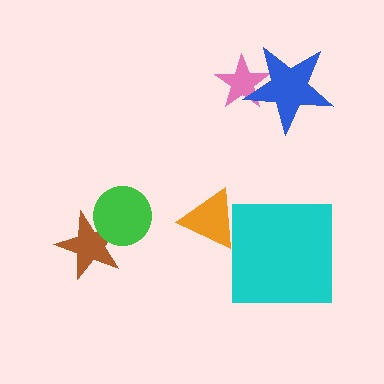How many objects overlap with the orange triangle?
0 objects overlap with the orange triangle.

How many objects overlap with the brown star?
1 object overlaps with the brown star.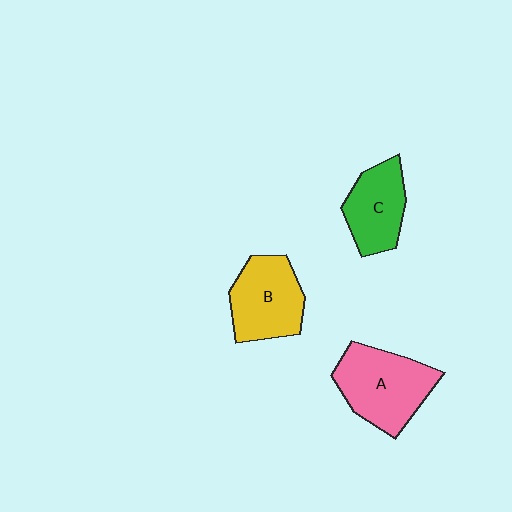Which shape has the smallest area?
Shape C (green).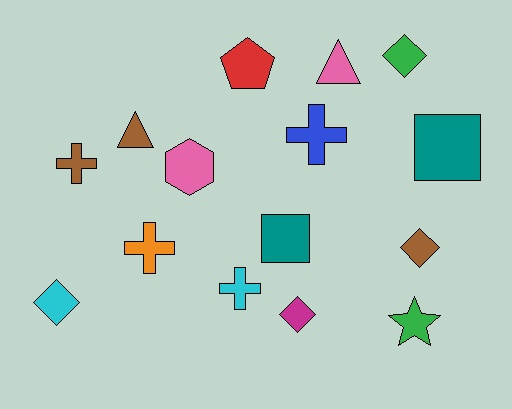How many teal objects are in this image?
There are 2 teal objects.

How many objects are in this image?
There are 15 objects.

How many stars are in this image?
There is 1 star.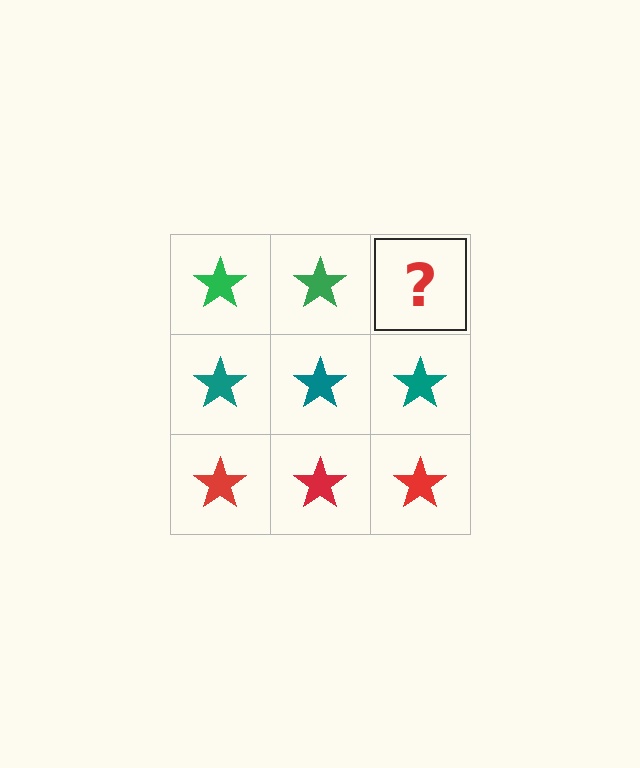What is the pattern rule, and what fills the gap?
The rule is that each row has a consistent color. The gap should be filled with a green star.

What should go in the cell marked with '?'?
The missing cell should contain a green star.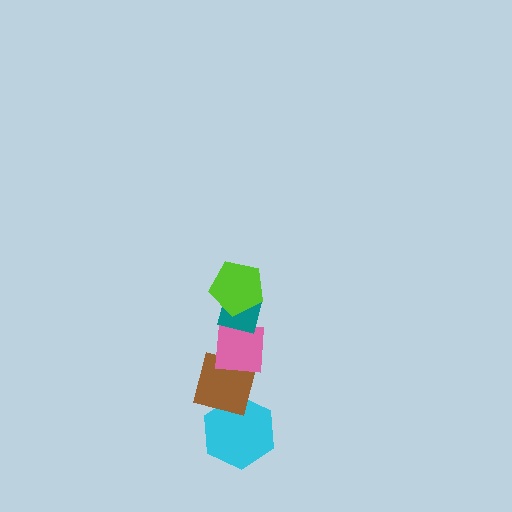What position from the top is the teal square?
The teal square is 2nd from the top.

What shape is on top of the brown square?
The pink square is on top of the brown square.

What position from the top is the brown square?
The brown square is 4th from the top.